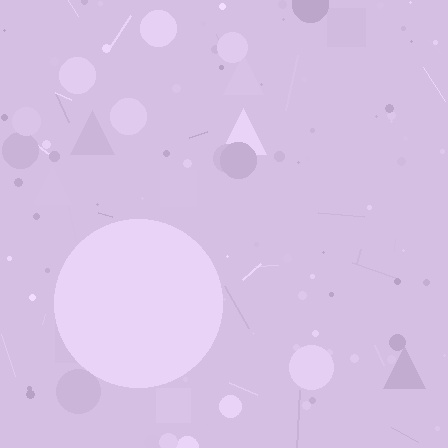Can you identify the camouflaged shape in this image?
The camouflaged shape is a circle.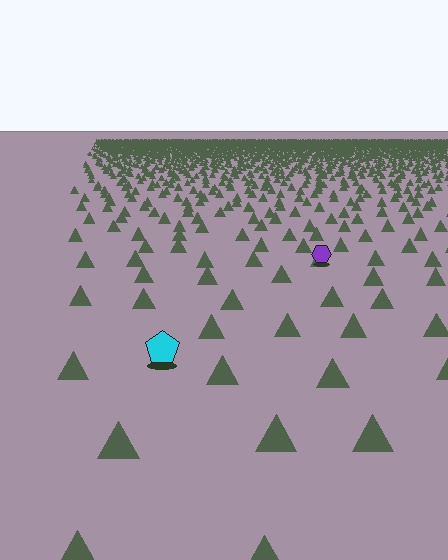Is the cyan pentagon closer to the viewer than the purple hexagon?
Yes. The cyan pentagon is closer — you can tell from the texture gradient: the ground texture is coarser near it.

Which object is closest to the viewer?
The cyan pentagon is closest. The texture marks near it are larger and more spread out.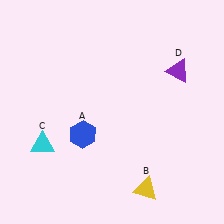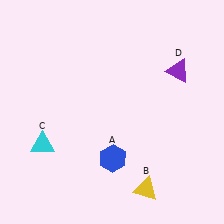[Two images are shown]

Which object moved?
The blue hexagon (A) moved right.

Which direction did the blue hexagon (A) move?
The blue hexagon (A) moved right.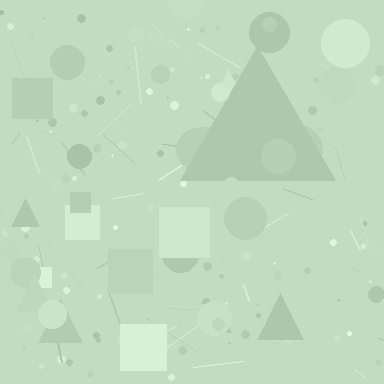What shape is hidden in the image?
A triangle is hidden in the image.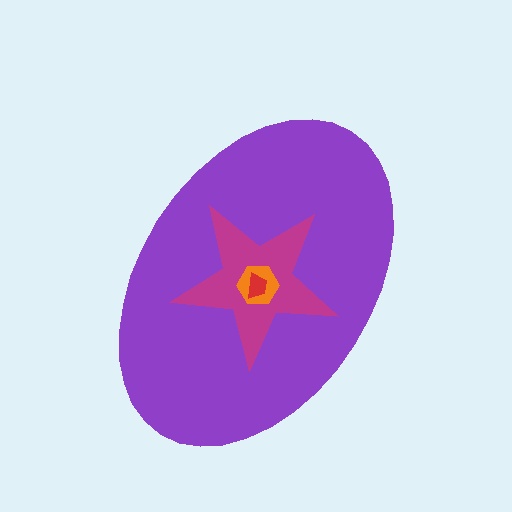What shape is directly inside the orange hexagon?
The red trapezoid.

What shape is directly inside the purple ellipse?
The magenta star.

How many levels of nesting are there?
4.